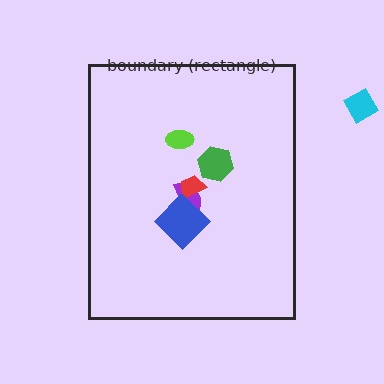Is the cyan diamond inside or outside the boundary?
Outside.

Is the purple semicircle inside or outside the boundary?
Inside.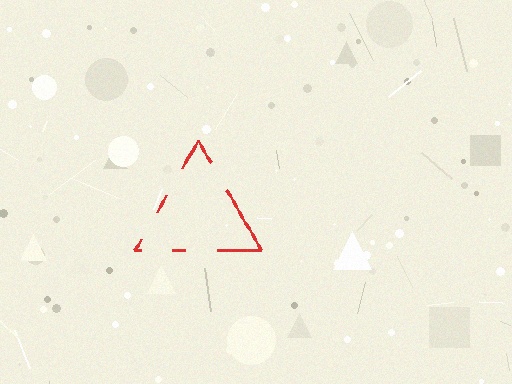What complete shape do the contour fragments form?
The contour fragments form a triangle.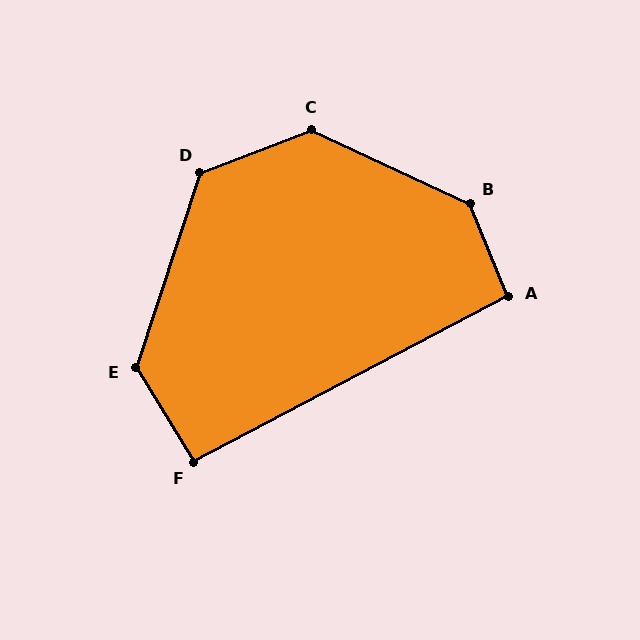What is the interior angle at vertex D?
Approximately 129 degrees (obtuse).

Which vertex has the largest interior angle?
B, at approximately 137 degrees.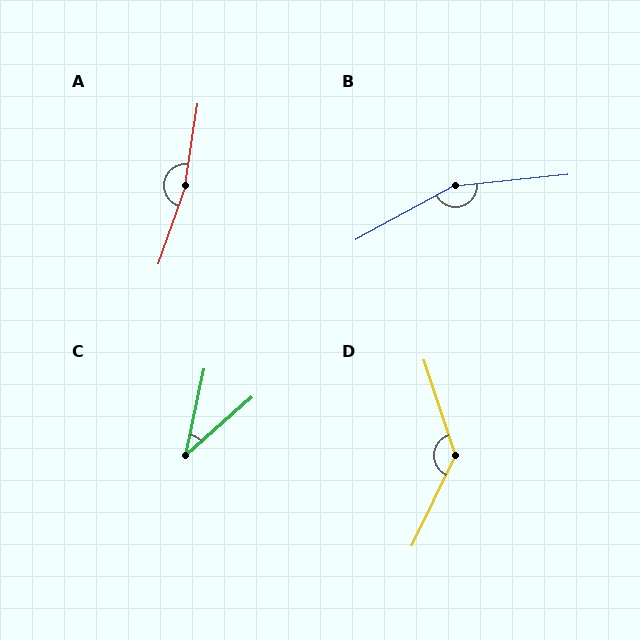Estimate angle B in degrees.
Approximately 157 degrees.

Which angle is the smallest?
C, at approximately 37 degrees.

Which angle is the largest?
A, at approximately 170 degrees.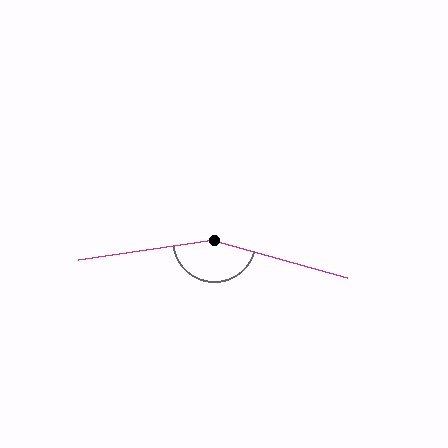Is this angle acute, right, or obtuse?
It is obtuse.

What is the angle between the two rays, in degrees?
Approximately 156 degrees.